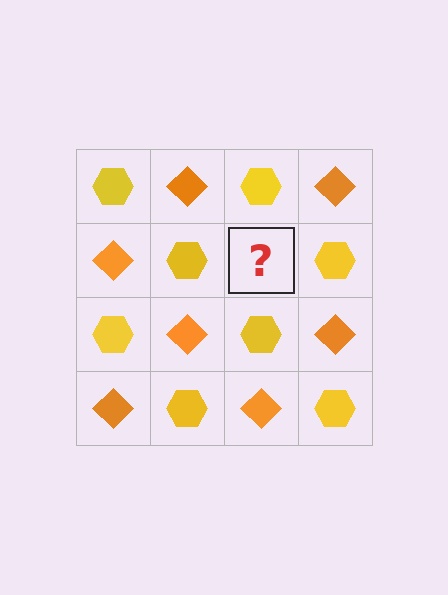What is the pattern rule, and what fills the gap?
The rule is that it alternates yellow hexagon and orange diamond in a checkerboard pattern. The gap should be filled with an orange diamond.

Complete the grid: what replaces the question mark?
The question mark should be replaced with an orange diamond.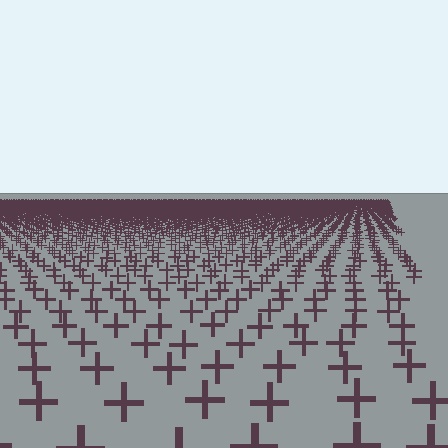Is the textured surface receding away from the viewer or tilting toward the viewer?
The surface is receding away from the viewer. Texture elements get smaller and denser toward the top.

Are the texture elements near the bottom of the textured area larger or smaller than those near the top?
Larger. Near the bottom, elements are closer to the viewer and appear at a bigger on-screen size.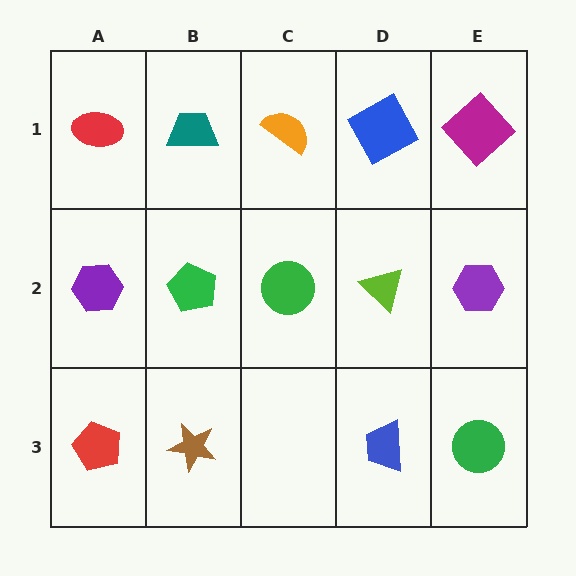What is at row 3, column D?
A blue trapezoid.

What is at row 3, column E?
A green circle.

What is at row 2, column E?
A purple hexagon.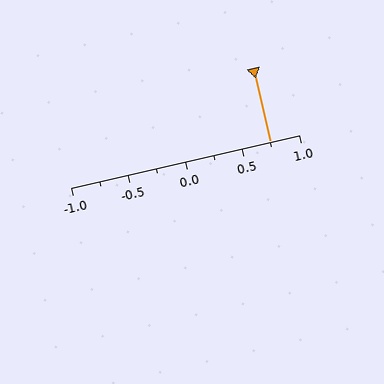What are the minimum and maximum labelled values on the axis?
The axis runs from -1.0 to 1.0.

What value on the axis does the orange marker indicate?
The marker indicates approximately 0.75.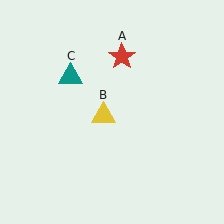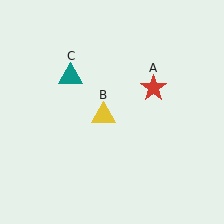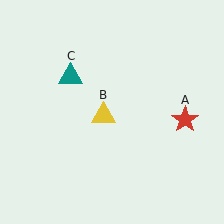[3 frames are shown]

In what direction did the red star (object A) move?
The red star (object A) moved down and to the right.